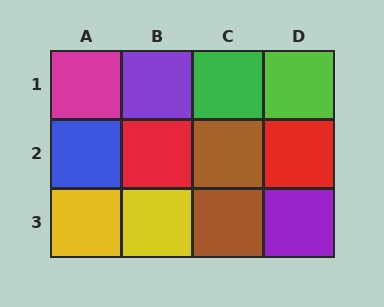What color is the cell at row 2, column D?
Red.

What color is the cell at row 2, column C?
Brown.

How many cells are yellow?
2 cells are yellow.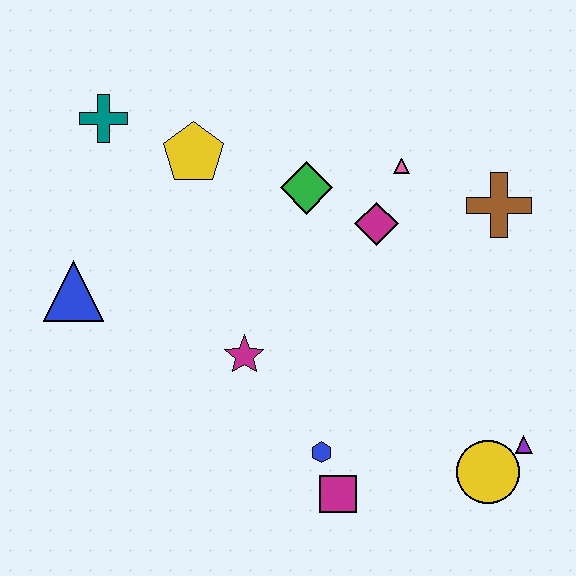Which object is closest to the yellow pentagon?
The teal cross is closest to the yellow pentagon.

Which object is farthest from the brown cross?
The blue triangle is farthest from the brown cross.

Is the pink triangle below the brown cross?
No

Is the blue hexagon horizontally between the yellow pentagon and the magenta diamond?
Yes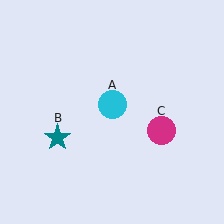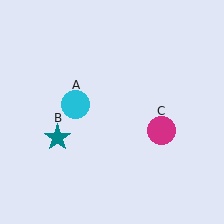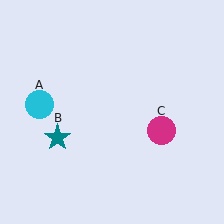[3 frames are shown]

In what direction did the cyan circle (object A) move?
The cyan circle (object A) moved left.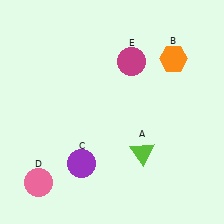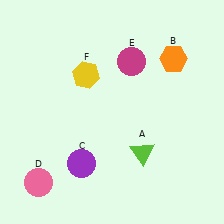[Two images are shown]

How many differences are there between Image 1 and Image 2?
There is 1 difference between the two images.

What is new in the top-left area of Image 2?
A yellow hexagon (F) was added in the top-left area of Image 2.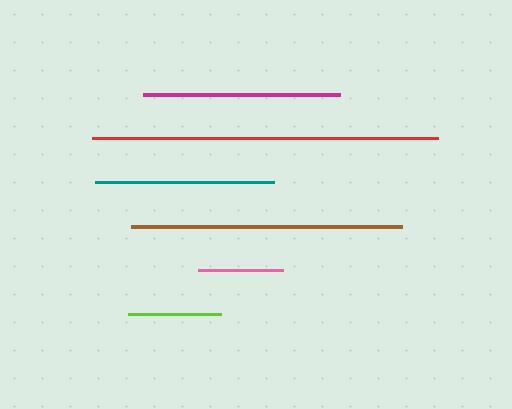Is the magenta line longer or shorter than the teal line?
The magenta line is longer than the teal line.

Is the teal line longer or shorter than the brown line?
The brown line is longer than the teal line.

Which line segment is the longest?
The red line is the longest at approximately 345 pixels.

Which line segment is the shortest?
The pink line is the shortest at approximately 84 pixels.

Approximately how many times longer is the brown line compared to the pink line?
The brown line is approximately 3.2 times the length of the pink line.